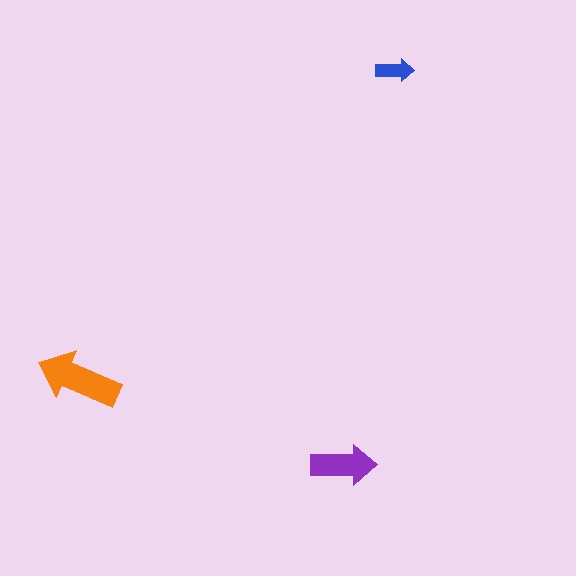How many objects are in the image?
There are 3 objects in the image.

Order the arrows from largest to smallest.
the orange one, the purple one, the blue one.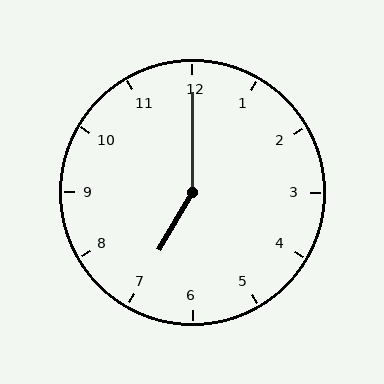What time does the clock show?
7:00.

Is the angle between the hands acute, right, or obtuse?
It is obtuse.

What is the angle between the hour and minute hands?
Approximately 150 degrees.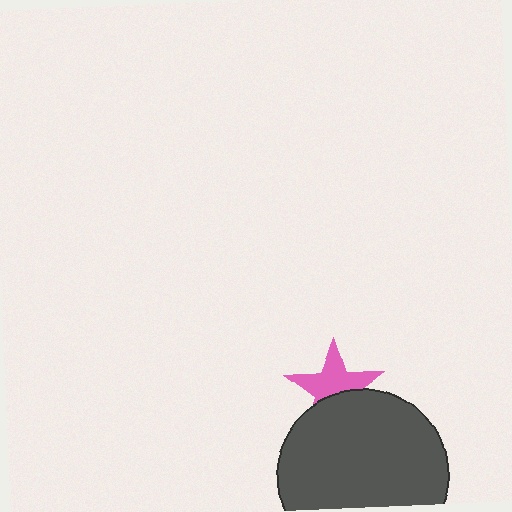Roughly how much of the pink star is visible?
About half of it is visible (roughly 61%).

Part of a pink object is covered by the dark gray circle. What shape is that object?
It is a star.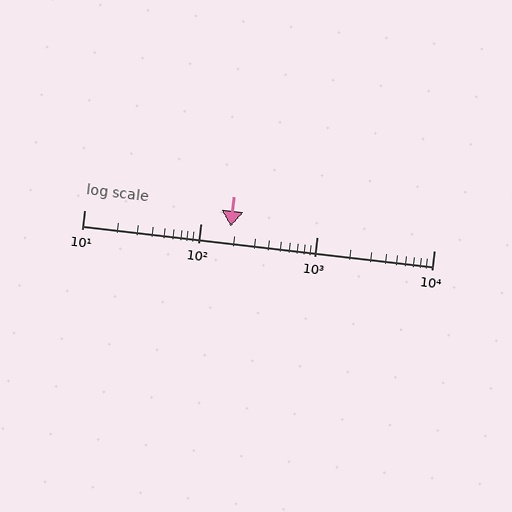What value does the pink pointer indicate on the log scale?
The pointer indicates approximately 180.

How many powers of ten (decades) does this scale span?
The scale spans 3 decades, from 10 to 10000.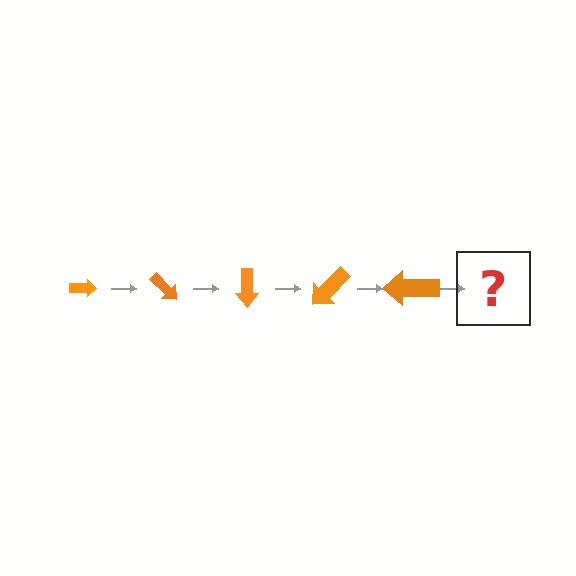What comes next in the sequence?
The next element should be an arrow, larger than the previous one and rotated 225 degrees from the start.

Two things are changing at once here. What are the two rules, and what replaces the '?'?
The two rules are that the arrow grows larger each step and it rotates 45 degrees each step. The '?' should be an arrow, larger than the previous one and rotated 225 degrees from the start.